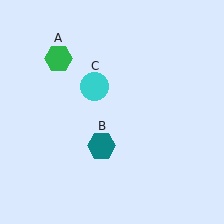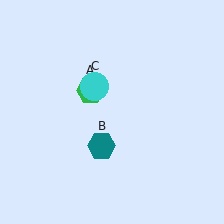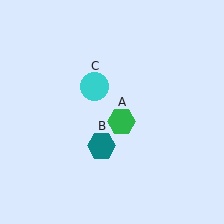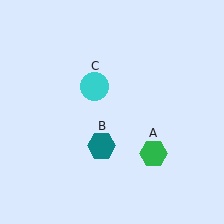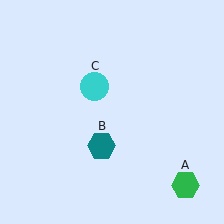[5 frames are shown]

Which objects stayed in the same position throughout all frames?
Teal hexagon (object B) and cyan circle (object C) remained stationary.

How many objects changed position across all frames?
1 object changed position: green hexagon (object A).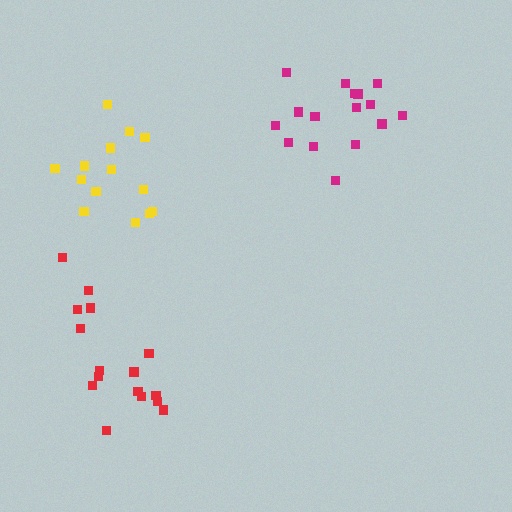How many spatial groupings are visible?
There are 3 spatial groupings.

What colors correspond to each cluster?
The clusters are colored: magenta, yellow, red.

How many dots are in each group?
Group 1: 16 dots, Group 2: 14 dots, Group 3: 16 dots (46 total).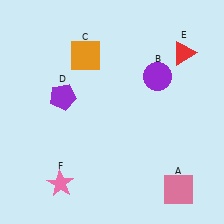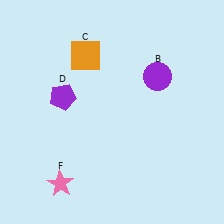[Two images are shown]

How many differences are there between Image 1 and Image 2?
There are 2 differences between the two images.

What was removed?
The red triangle (E), the pink square (A) were removed in Image 2.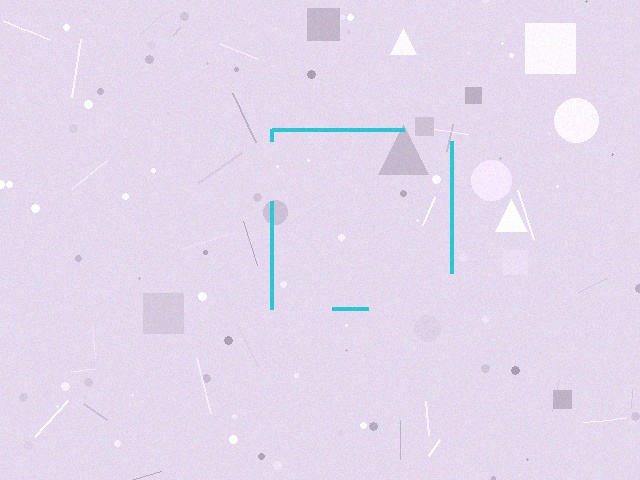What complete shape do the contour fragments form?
The contour fragments form a square.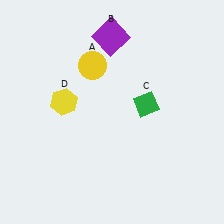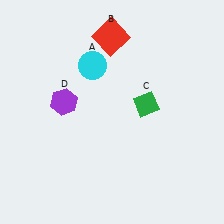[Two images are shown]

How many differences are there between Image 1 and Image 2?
There are 3 differences between the two images.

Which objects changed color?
A changed from yellow to cyan. B changed from purple to red. D changed from yellow to purple.